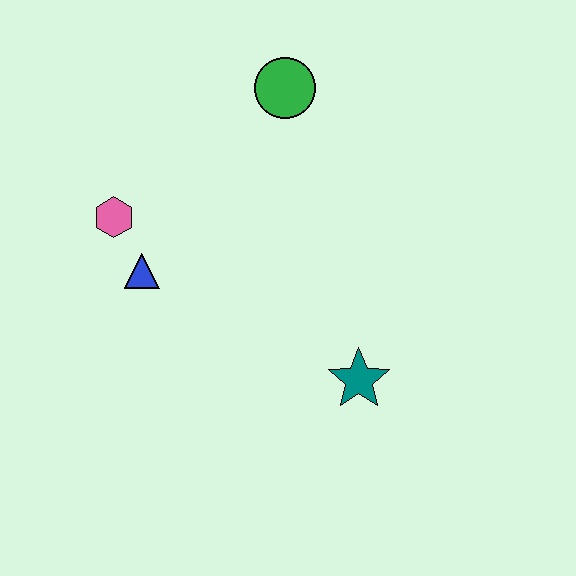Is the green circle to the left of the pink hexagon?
No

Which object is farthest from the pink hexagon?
The teal star is farthest from the pink hexagon.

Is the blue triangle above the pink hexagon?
No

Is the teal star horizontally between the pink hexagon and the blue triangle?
No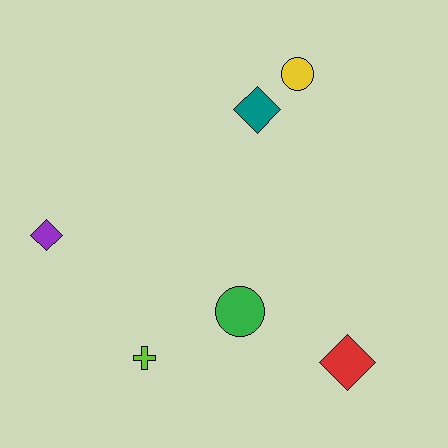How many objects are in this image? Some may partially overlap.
There are 6 objects.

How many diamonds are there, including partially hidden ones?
There are 3 diamonds.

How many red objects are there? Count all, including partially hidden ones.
There is 1 red object.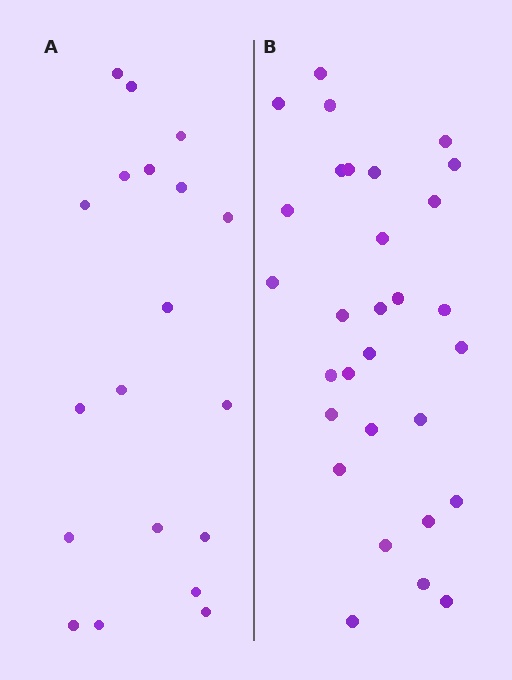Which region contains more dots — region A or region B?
Region B (the right region) has more dots.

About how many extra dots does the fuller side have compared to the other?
Region B has roughly 12 or so more dots than region A.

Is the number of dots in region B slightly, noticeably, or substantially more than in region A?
Region B has substantially more. The ratio is roughly 1.6 to 1.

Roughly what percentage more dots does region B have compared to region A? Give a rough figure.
About 60% more.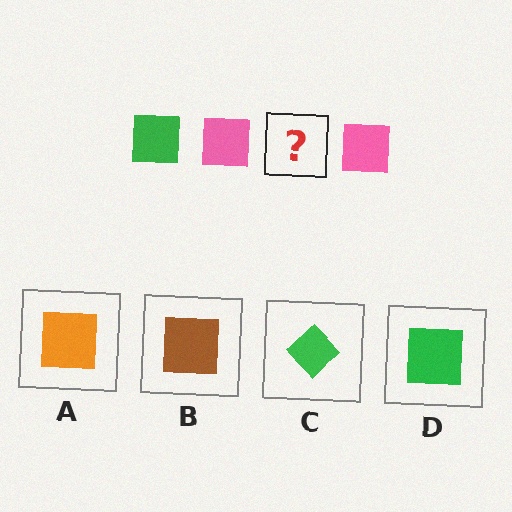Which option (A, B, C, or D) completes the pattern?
D.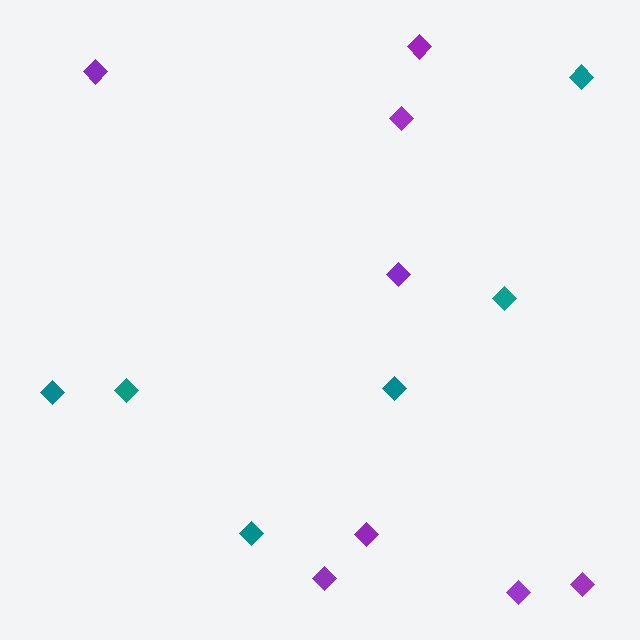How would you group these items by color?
There are 2 groups: one group of teal diamonds (6) and one group of purple diamonds (8).